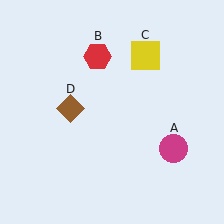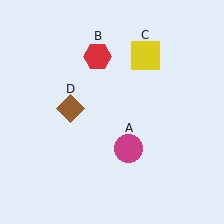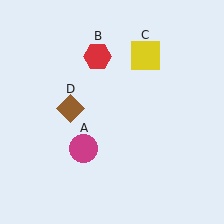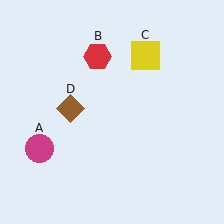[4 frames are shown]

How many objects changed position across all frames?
1 object changed position: magenta circle (object A).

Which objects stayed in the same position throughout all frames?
Red hexagon (object B) and yellow square (object C) and brown diamond (object D) remained stationary.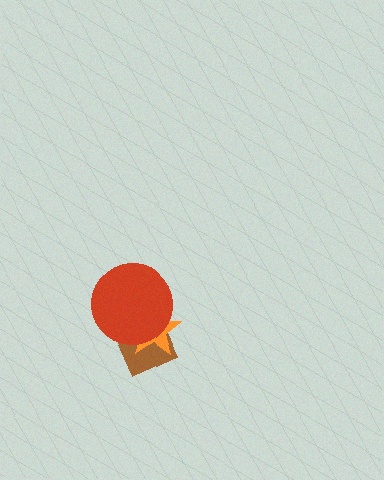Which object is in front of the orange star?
The red circle is in front of the orange star.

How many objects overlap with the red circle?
2 objects overlap with the red circle.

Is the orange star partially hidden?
Yes, it is partially covered by another shape.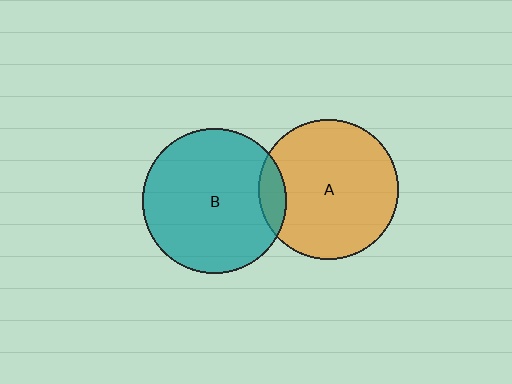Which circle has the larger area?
Circle B (teal).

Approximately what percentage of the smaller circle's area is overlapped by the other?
Approximately 10%.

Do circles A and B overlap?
Yes.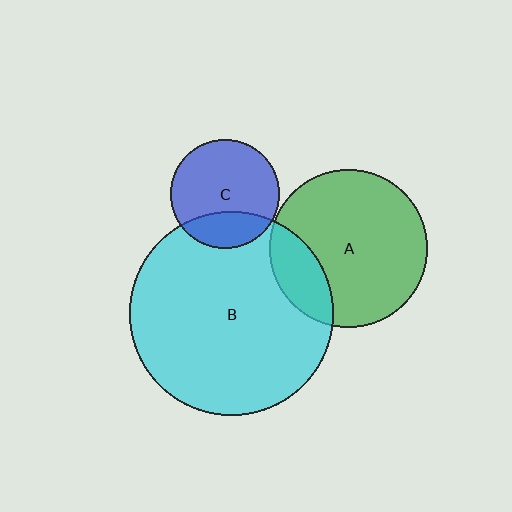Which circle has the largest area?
Circle B (cyan).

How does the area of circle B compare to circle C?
Approximately 3.5 times.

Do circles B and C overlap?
Yes.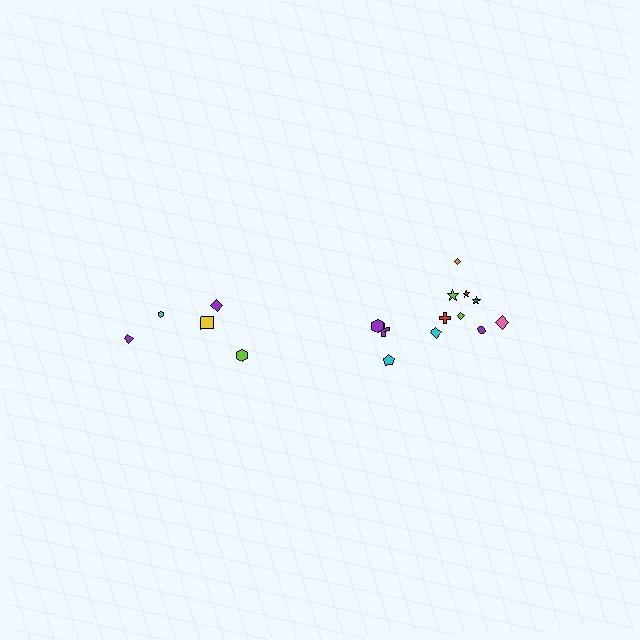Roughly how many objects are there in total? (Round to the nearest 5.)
Roughly 15 objects in total.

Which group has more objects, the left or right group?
The right group.